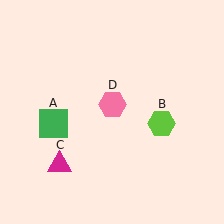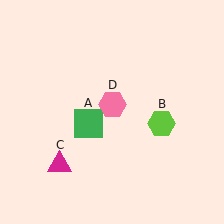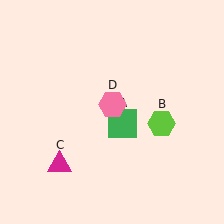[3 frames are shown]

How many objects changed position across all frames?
1 object changed position: green square (object A).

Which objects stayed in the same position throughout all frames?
Lime hexagon (object B) and magenta triangle (object C) and pink hexagon (object D) remained stationary.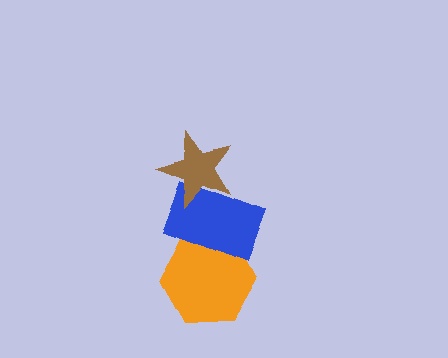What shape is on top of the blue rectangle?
The brown star is on top of the blue rectangle.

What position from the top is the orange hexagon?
The orange hexagon is 3rd from the top.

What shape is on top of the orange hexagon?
The blue rectangle is on top of the orange hexagon.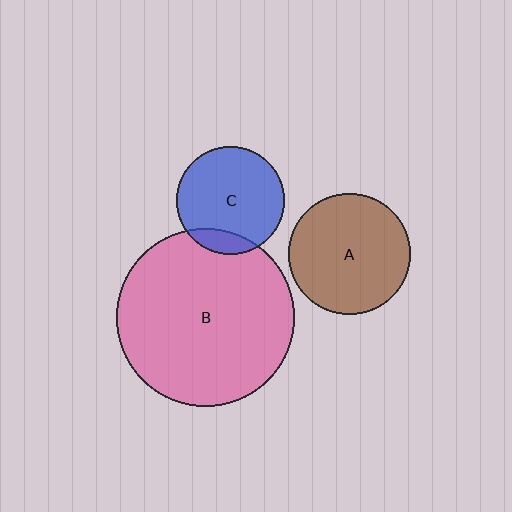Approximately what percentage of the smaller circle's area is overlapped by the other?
Approximately 15%.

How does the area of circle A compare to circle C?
Approximately 1.3 times.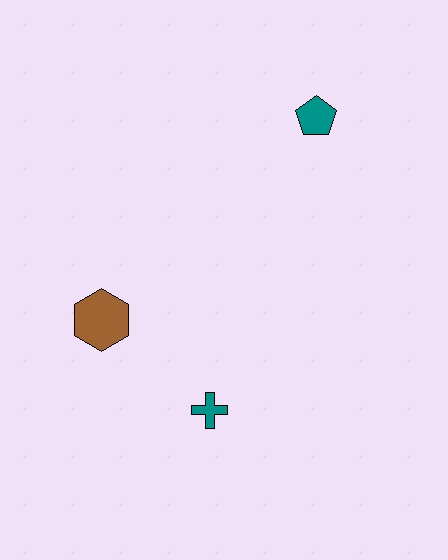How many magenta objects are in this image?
There are no magenta objects.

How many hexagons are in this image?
There is 1 hexagon.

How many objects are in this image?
There are 3 objects.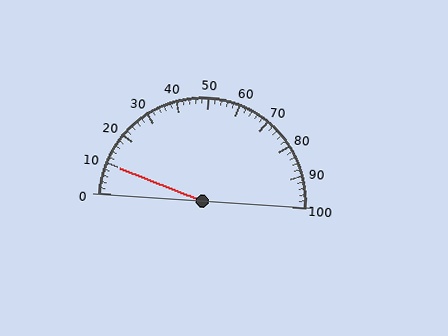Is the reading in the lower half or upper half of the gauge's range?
The reading is in the lower half of the range (0 to 100).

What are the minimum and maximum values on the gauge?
The gauge ranges from 0 to 100.